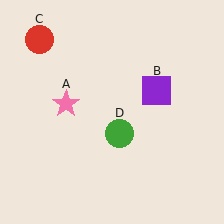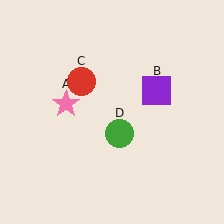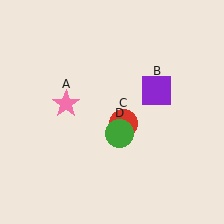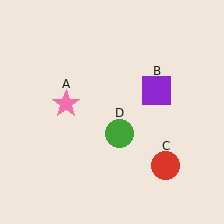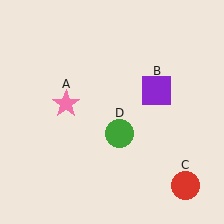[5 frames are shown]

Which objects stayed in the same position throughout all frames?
Pink star (object A) and purple square (object B) and green circle (object D) remained stationary.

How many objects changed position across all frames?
1 object changed position: red circle (object C).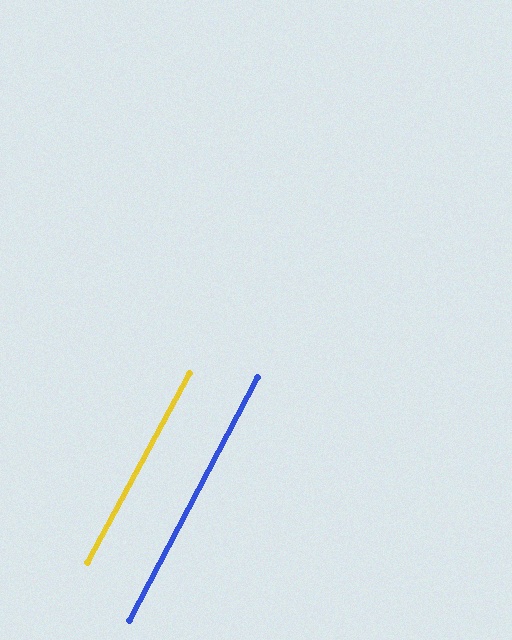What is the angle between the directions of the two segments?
Approximately 1 degree.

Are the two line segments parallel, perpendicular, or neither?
Parallel — their directions differ by only 0.5°.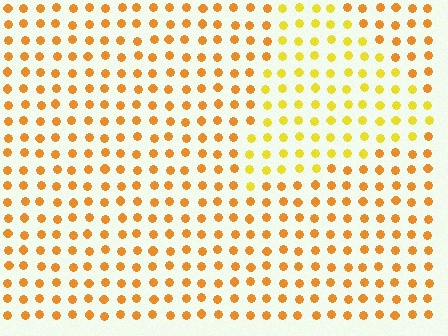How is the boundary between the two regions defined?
The boundary is defined purely by a slight shift in hue (about 26 degrees). Spacing, size, and orientation are identical on both sides.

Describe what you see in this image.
The image is filled with small orange elements in a uniform arrangement. A triangle-shaped region is visible where the elements are tinted to a slightly different hue, forming a subtle color boundary.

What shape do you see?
I see a triangle.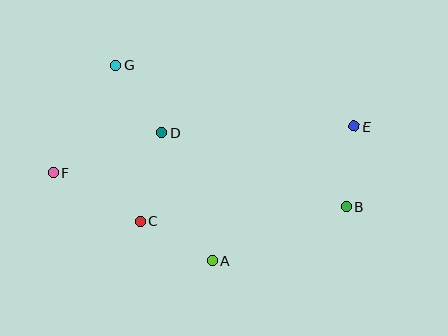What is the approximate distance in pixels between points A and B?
The distance between A and B is approximately 144 pixels.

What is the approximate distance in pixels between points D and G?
The distance between D and G is approximately 82 pixels.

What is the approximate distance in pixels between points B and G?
The distance between B and G is approximately 270 pixels.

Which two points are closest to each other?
Points B and E are closest to each other.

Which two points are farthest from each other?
Points E and F are farthest from each other.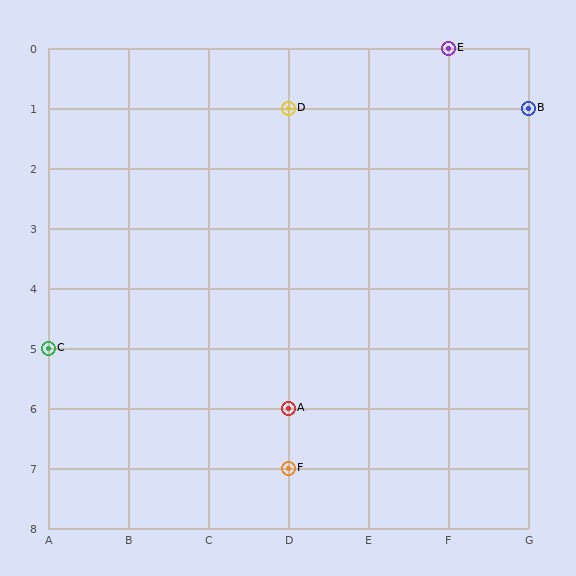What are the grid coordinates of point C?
Point C is at grid coordinates (A, 5).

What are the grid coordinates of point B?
Point B is at grid coordinates (G, 1).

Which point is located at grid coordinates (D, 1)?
Point D is at (D, 1).